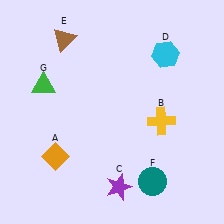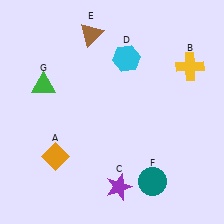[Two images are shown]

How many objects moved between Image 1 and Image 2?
3 objects moved between the two images.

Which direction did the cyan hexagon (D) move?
The cyan hexagon (D) moved left.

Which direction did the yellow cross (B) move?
The yellow cross (B) moved up.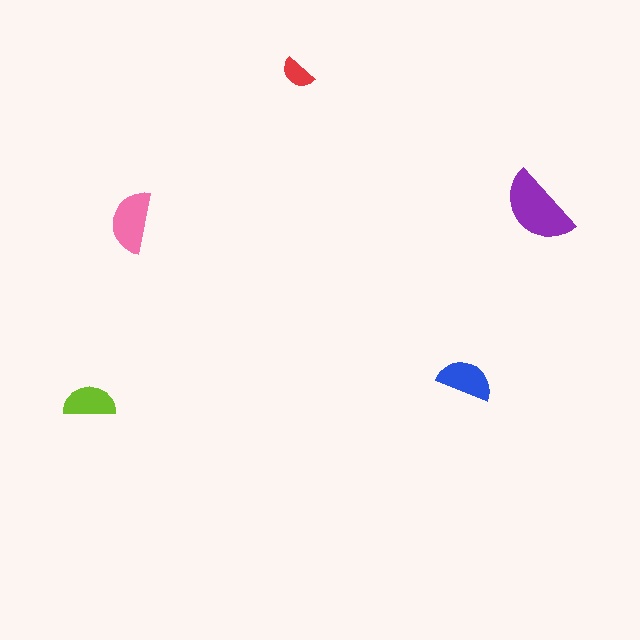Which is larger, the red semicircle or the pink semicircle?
The pink one.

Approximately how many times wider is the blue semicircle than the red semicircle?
About 1.5 times wider.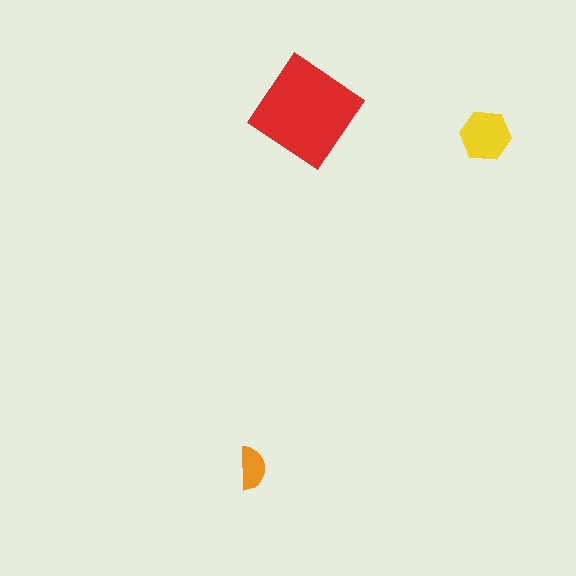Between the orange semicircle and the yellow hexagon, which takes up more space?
The yellow hexagon.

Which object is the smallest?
The orange semicircle.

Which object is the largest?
The red diamond.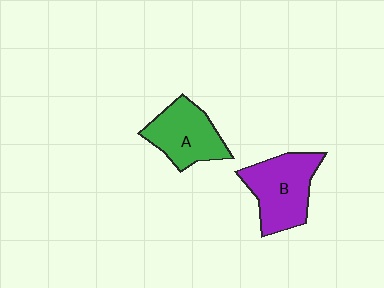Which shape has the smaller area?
Shape A (green).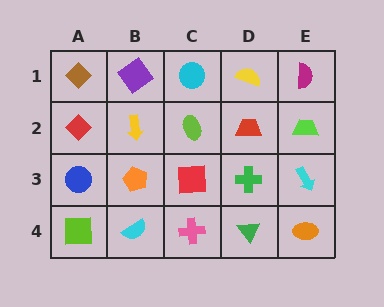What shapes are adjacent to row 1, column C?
A lime ellipse (row 2, column C), a purple diamond (row 1, column B), a yellow semicircle (row 1, column D).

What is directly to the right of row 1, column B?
A cyan circle.